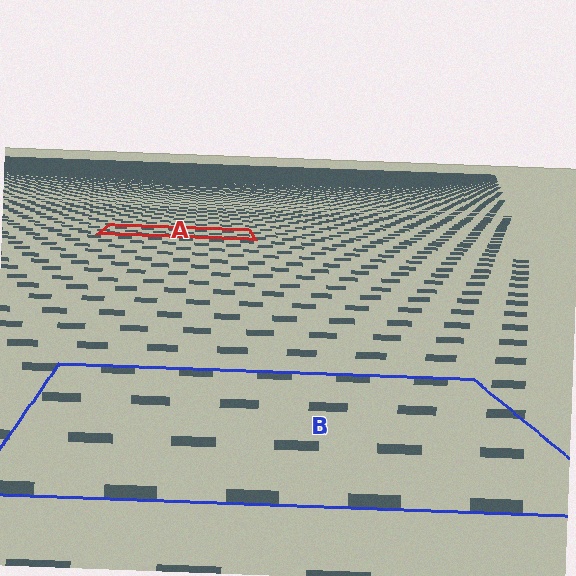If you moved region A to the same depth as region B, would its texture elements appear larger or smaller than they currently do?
They would appear larger. At a closer depth, the same texture elements are projected at a bigger on-screen size.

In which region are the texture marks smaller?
The texture marks are smaller in region A, because it is farther away.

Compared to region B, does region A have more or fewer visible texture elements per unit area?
Region A has more texture elements per unit area — they are packed more densely because it is farther away.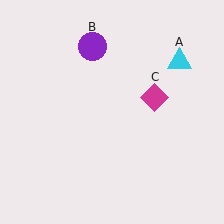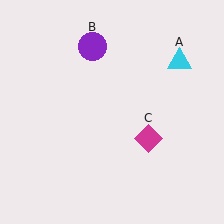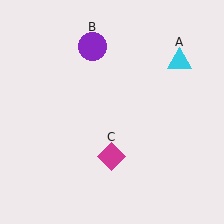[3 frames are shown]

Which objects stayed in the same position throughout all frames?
Cyan triangle (object A) and purple circle (object B) remained stationary.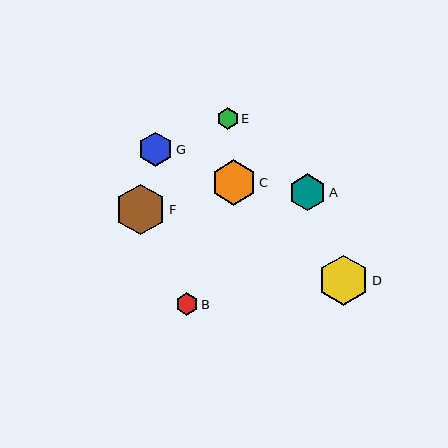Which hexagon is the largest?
Hexagon D is the largest with a size of approximately 50 pixels.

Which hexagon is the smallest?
Hexagon E is the smallest with a size of approximately 21 pixels.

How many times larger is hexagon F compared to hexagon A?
Hexagon F is approximately 1.4 times the size of hexagon A.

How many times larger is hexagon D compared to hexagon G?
Hexagon D is approximately 1.5 times the size of hexagon G.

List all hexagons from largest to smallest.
From largest to smallest: D, F, C, A, G, B, E.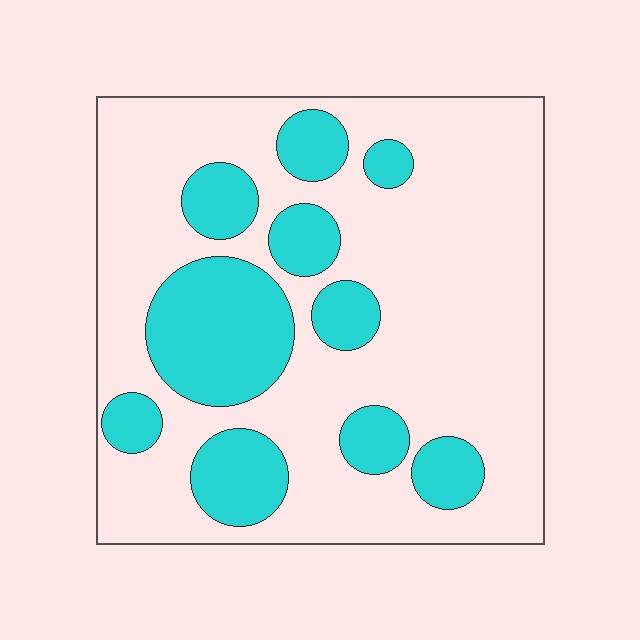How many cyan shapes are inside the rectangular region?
10.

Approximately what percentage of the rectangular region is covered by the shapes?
Approximately 30%.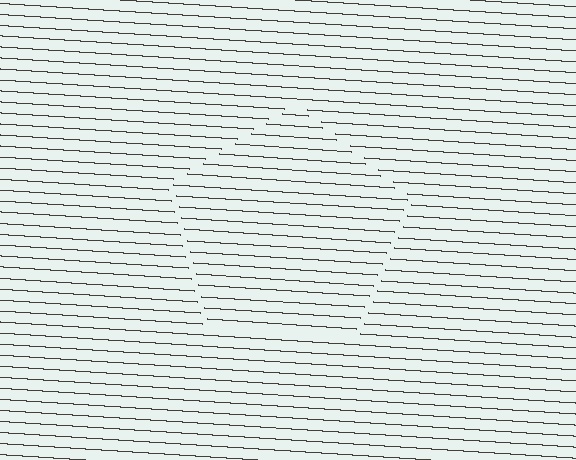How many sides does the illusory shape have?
5 sides — the line-ends trace a pentagon.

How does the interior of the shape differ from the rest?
The interior of the shape contains the same grating, shifted by half a period — the contour is defined by the phase discontinuity where line-ends from the inner and outer gratings abut.